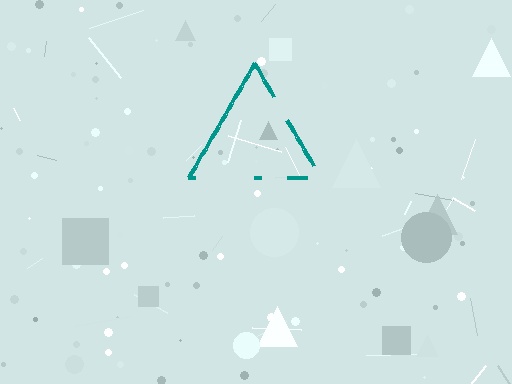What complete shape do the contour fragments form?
The contour fragments form a triangle.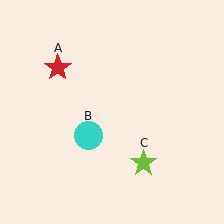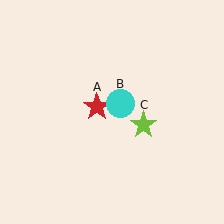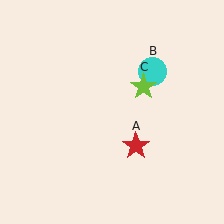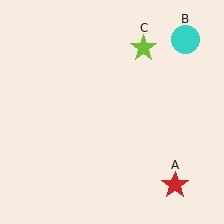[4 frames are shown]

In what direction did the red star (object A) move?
The red star (object A) moved down and to the right.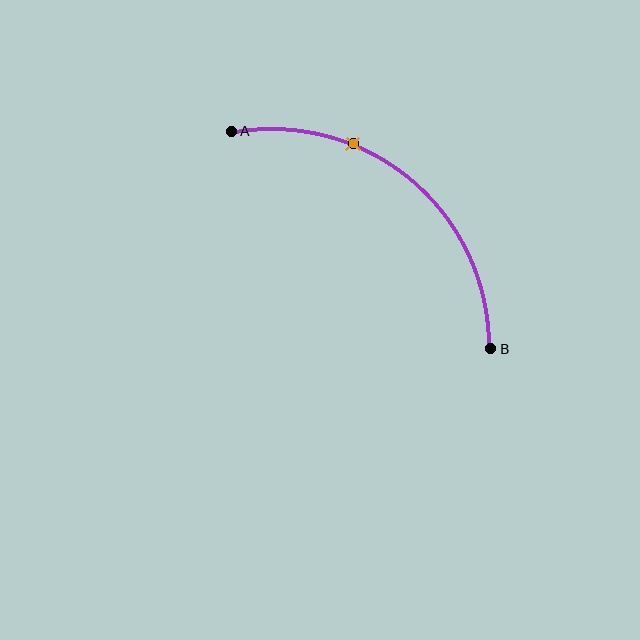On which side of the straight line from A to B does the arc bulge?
The arc bulges above and to the right of the straight line connecting A and B.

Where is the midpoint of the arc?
The arc midpoint is the point on the curve farthest from the straight line joining A and B. It sits above and to the right of that line.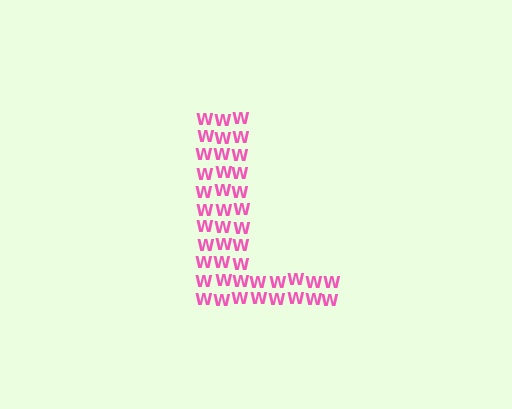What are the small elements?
The small elements are letter W's.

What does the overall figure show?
The overall figure shows the letter L.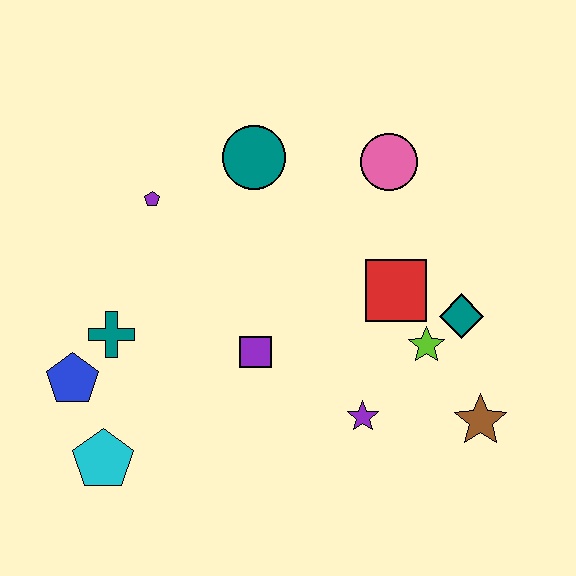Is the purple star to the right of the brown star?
No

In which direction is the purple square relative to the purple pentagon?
The purple square is below the purple pentagon.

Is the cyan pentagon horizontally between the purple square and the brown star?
No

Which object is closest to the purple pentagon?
The teal circle is closest to the purple pentagon.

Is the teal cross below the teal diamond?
Yes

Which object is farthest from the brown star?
The blue pentagon is farthest from the brown star.